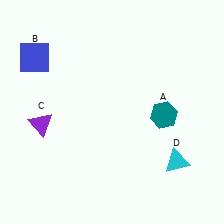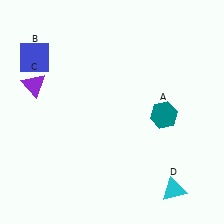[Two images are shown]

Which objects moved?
The objects that moved are: the purple triangle (C), the cyan triangle (D).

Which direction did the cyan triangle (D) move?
The cyan triangle (D) moved down.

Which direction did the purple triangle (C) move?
The purple triangle (C) moved up.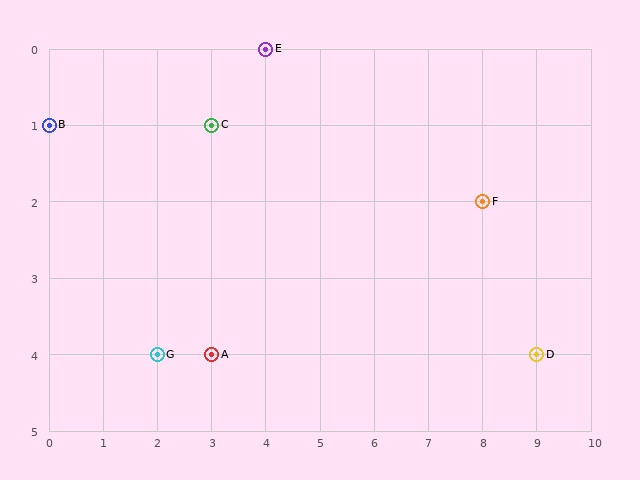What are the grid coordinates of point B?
Point B is at grid coordinates (0, 1).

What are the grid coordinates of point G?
Point G is at grid coordinates (2, 4).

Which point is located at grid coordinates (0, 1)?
Point B is at (0, 1).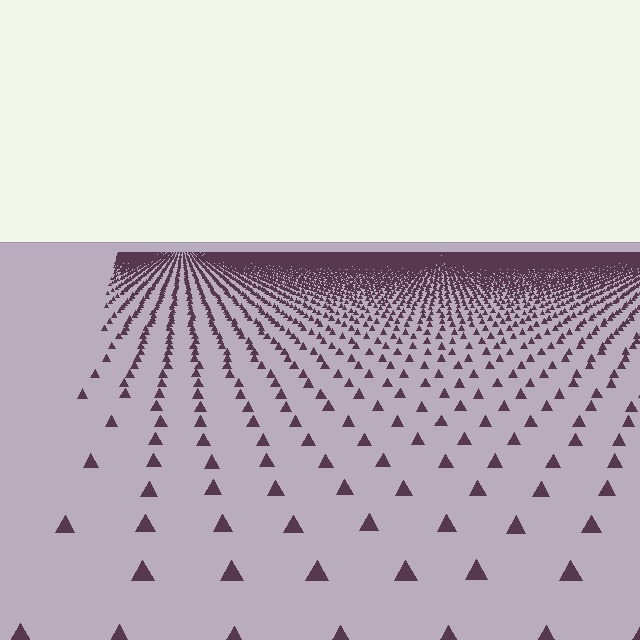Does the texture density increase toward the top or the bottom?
Density increases toward the top.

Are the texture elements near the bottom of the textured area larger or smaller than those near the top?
Larger. Near the bottom, elements are closer to the viewer and appear at a bigger on-screen size.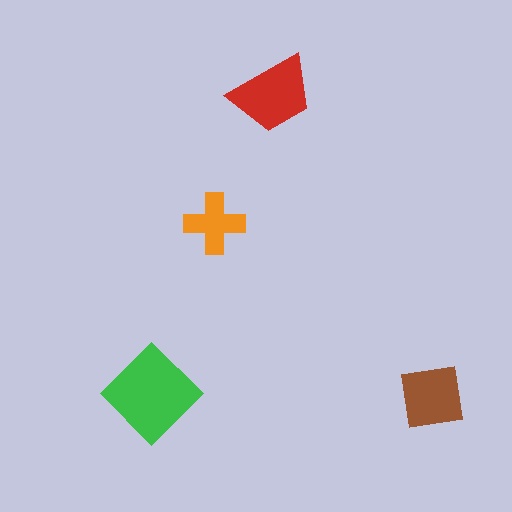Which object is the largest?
The green diamond.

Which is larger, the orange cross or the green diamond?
The green diamond.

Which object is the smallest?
The orange cross.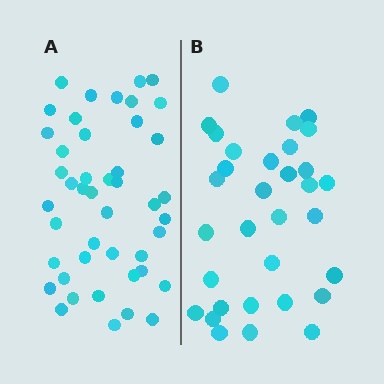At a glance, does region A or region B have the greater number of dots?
Region A (the left region) has more dots.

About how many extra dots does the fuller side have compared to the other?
Region A has approximately 15 more dots than region B.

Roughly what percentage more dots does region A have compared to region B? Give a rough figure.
About 40% more.